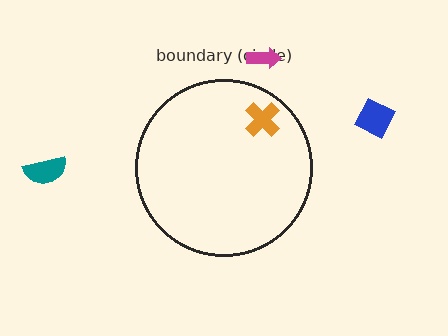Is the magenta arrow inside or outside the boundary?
Outside.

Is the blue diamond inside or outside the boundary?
Outside.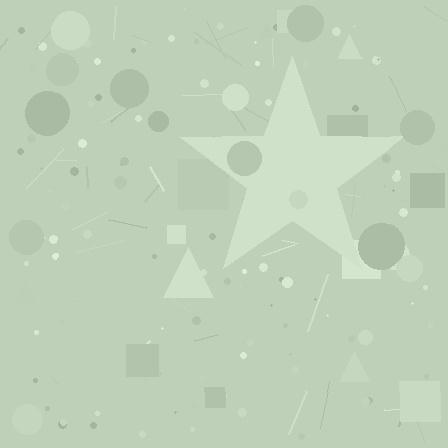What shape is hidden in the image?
A star is hidden in the image.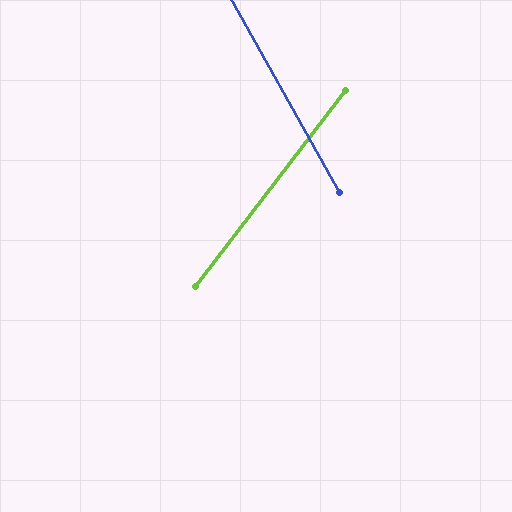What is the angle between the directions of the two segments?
Approximately 67 degrees.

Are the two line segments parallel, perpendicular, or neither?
Neither parallel nor perpendicular — they differ by about 67°.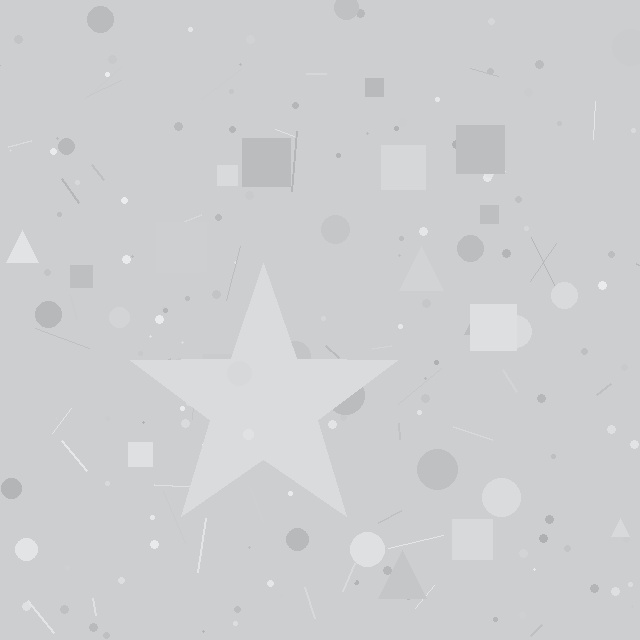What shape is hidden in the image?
A star is hidden in the image.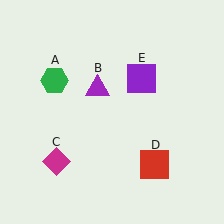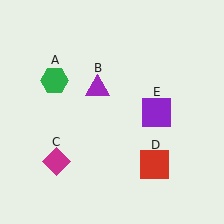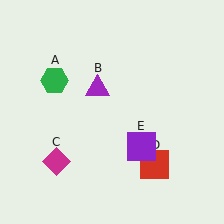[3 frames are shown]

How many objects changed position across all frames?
1 object changed position: purple square (object E).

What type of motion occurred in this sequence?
The purple square (object E) rotated clockwise around the center of the scene.